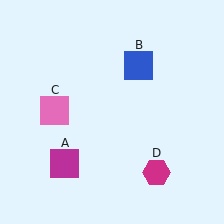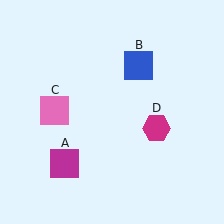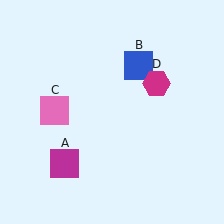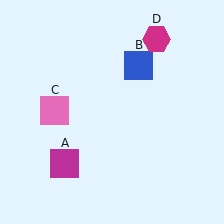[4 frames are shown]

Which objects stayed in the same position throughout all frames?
Magenta square (object A) and blue square (object B) and pink square (object C) remained stationary.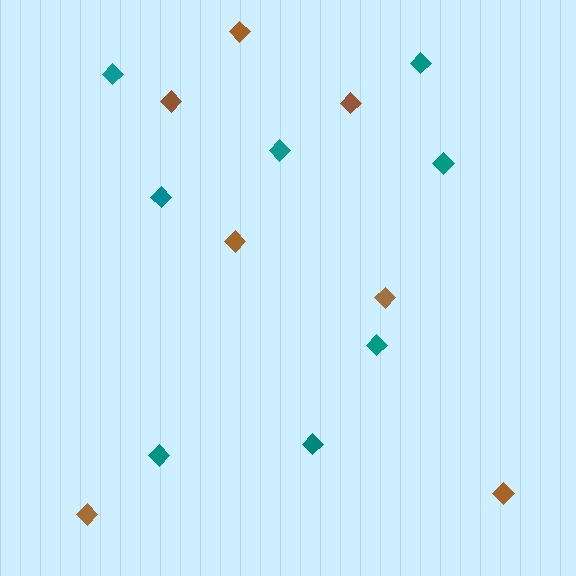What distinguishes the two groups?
There are 2 groups: one group of teal diamonds (8) and one group of brown diamonds (7).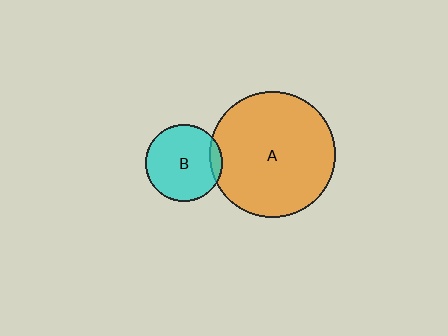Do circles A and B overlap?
Yes.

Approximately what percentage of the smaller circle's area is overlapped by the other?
Approximately 10%.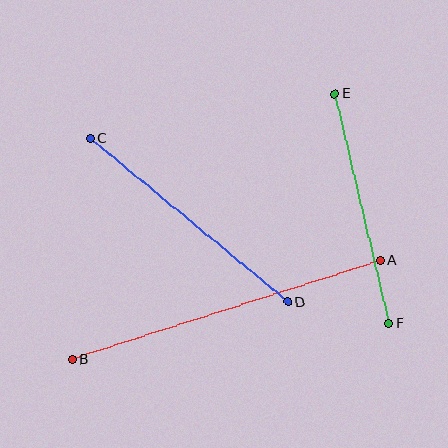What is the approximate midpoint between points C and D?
The midpoint is at approximately (189, 220) pixels.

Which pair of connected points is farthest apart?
Points A and B are farthest apart.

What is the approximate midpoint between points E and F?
The midpoint is at approximately (362, 208) pixels.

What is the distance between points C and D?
The distance is approximately 256 pixels.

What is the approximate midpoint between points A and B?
The midpoint is at approximately (227, 310) pixels.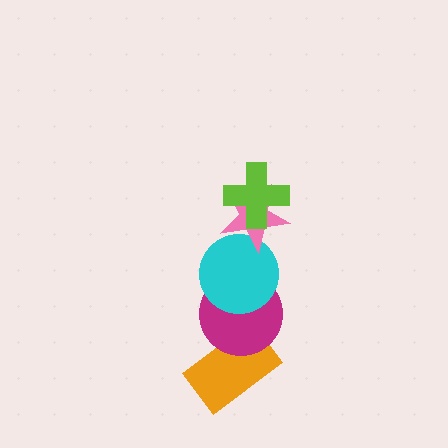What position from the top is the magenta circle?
The magenta circle is 4th from the top.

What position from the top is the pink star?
The pink star is 2nd from the top.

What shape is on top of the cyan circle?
The pink star is on top of the cyan circle.